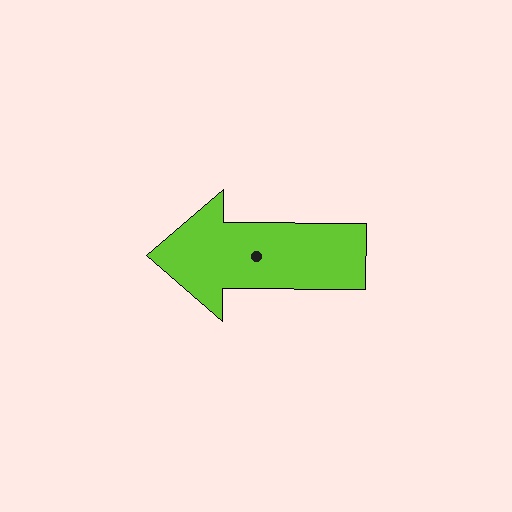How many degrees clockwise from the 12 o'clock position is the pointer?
Approximately 270 degrees.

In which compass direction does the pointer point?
West.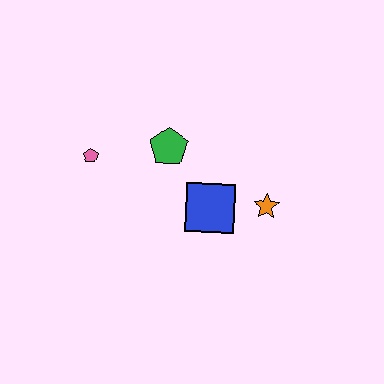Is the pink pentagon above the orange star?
Yes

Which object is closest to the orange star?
The blue square is closest to the orange star.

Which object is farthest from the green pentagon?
The orange star is farthest from the green pentagon.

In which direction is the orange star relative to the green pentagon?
The orange star is to the right of the green pentagon.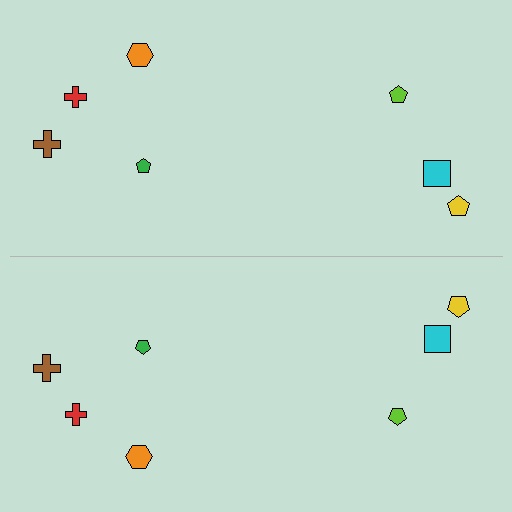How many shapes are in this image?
There are 14 shapes in this image.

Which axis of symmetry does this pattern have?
The pattern has a horizontal axis of symmetry running through the center of the image.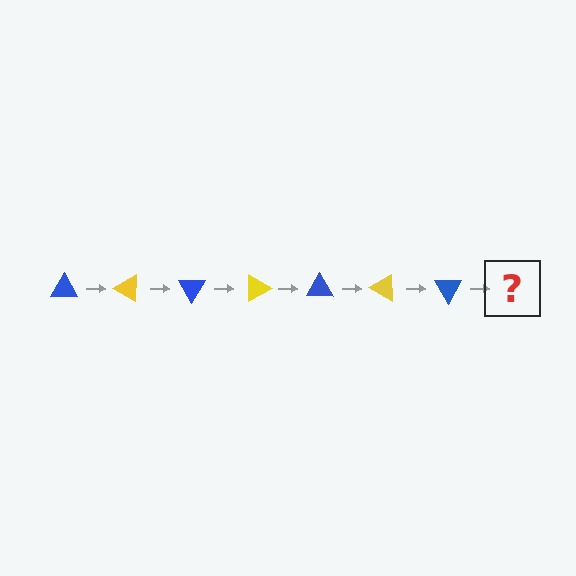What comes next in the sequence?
The next element should be a yellow triangle, rotated 210 degrees from the start.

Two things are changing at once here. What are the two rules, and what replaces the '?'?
The two rules are that it rotates 30 degrees each step and the color cycles through blue and yellow. The '?' should be a yellow triangle, rotated 210 degrees from the start.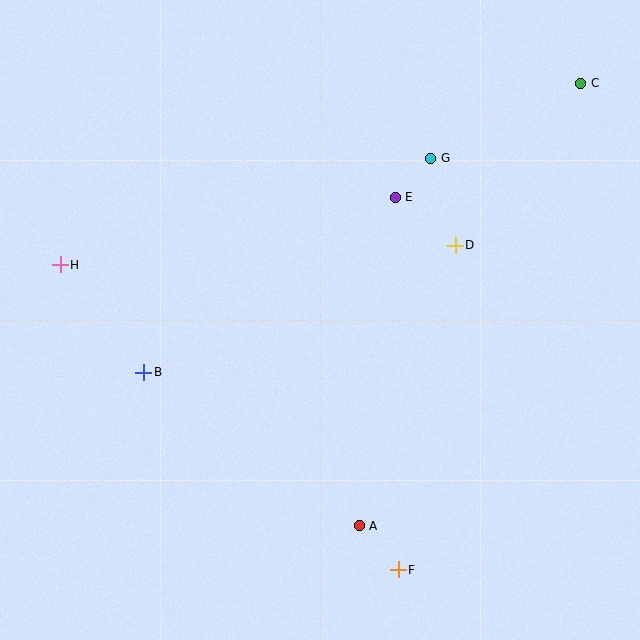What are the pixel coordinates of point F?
Point F is at (398, 570).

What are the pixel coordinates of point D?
Point D is at (455, 245).